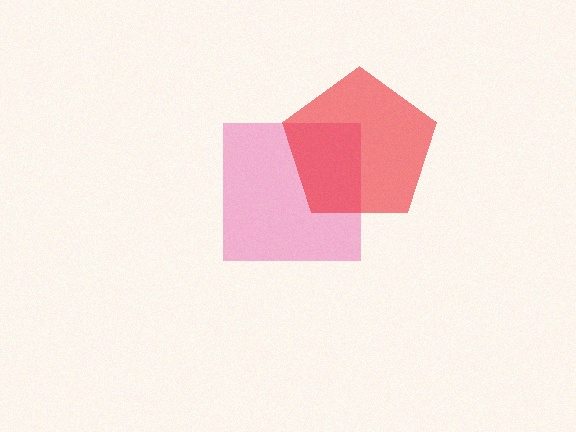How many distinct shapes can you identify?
There are 2 distinct shapes: a pink square, a red pentagon.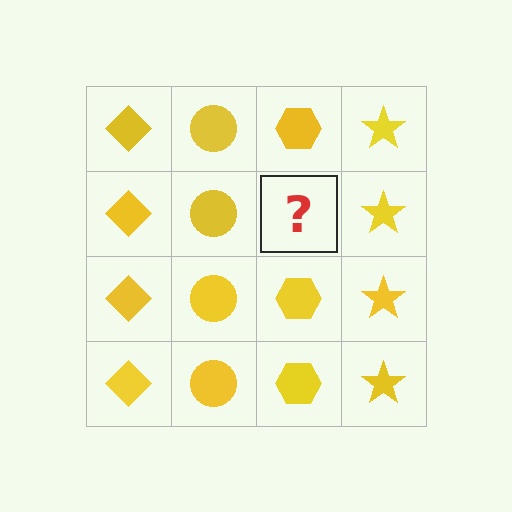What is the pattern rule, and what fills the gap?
The rule is that each column has a consistent shape. The gap should be filled with a yellow hexagon.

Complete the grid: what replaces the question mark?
The question mark should be replaced with a yellow hexagon.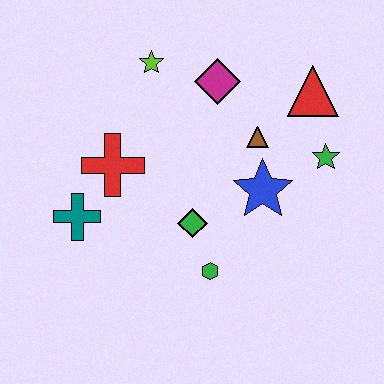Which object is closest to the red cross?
The teal cross is closest to the red cross.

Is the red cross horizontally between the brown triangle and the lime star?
No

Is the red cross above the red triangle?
No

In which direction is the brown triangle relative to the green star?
The brown triangle is to the left of the green star.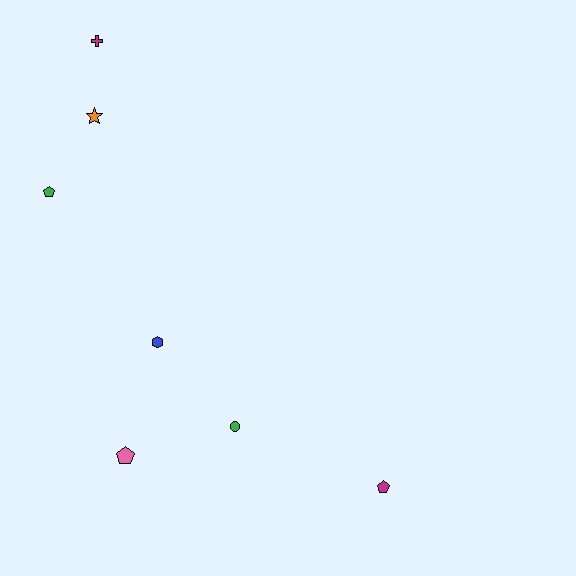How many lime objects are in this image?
There are no lime objects.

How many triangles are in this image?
There are no triangles.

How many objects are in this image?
There are 7 objects.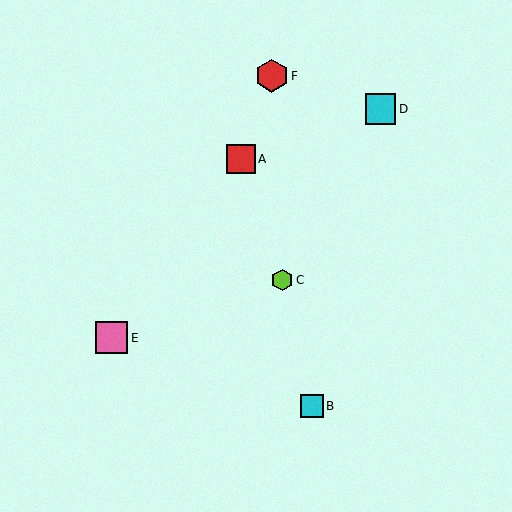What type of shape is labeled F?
Shape F is a red hexagon.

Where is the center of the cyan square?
The center of the cyan square is at (312, 406).